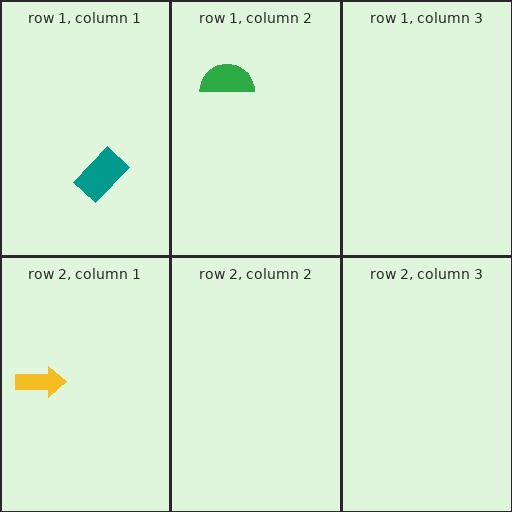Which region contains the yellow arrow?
The row 2, column 1 region.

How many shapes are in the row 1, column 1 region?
1.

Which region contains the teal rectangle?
The row 1, column 1 region.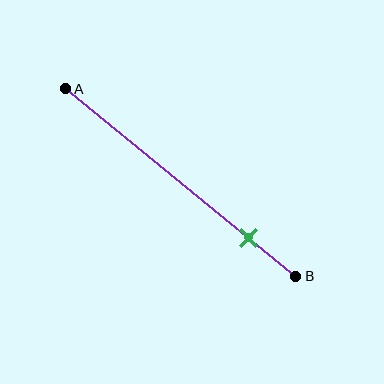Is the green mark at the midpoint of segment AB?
No, the mark is at about 80% from A, not at the 50% midpoint.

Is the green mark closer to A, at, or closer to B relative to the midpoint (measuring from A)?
The green mark is closer to point B than the midpoint of segment AB.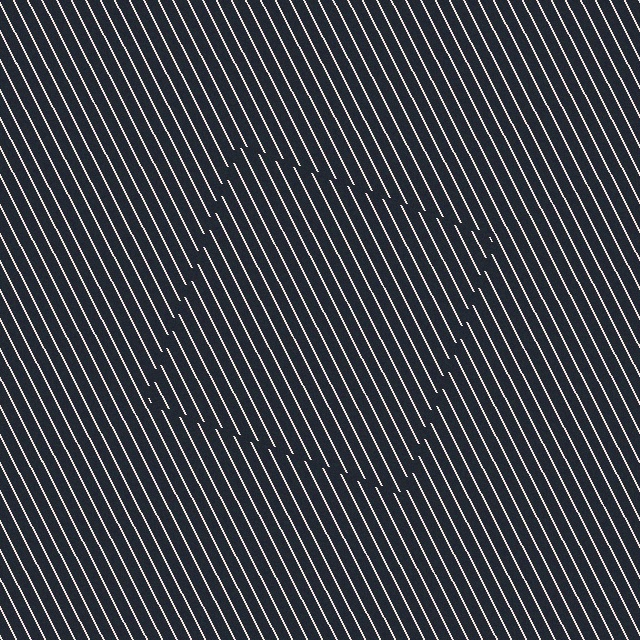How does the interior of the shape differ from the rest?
The interior of the shape contains the same grating, shifted by half a period — the contour is defined by the phase discontinuity where line-ends from the inner and outer gratings abut.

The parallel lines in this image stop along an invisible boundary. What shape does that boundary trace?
An illusory square. The interior of the shape contains the same grating, shifted by half a period — the contour is defined by the phase discontinuity where line-ends from the inner and outer gratings abut.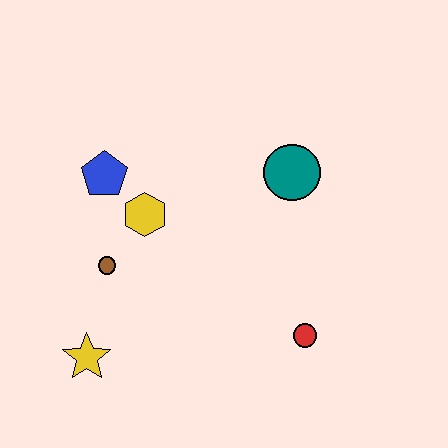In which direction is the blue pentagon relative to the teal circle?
The blue pentagon is to the left of the teal circle.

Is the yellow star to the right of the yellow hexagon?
No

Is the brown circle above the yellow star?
Yes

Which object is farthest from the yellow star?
The teal circle is farthest from the yellow star.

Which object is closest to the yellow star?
The brown circle is closest to the yellow star.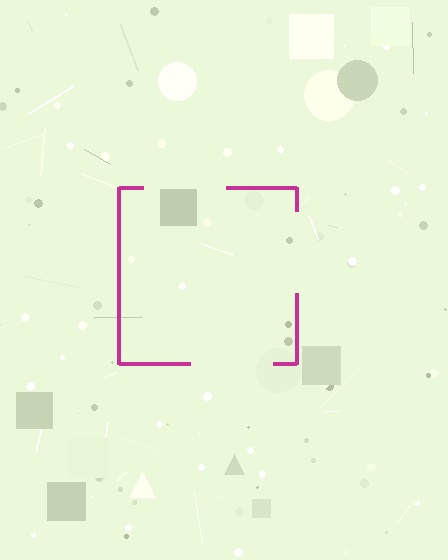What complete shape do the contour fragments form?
The contour fragments form a square.